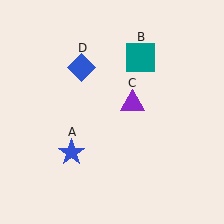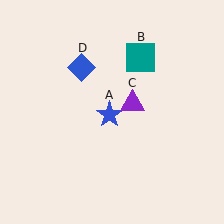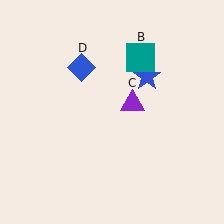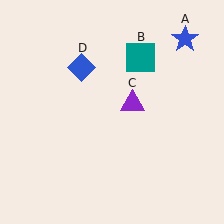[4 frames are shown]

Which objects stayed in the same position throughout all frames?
Teal square (object B) and purple triangle (object C) and blue diamond (object D) remained stationary.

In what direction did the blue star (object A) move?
The blue star (object A) moved up and to the right.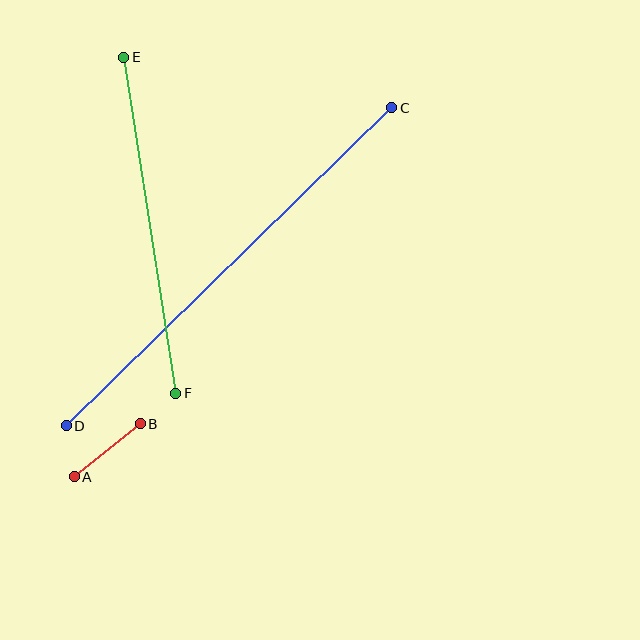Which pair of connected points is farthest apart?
Points C and D are farthest apart.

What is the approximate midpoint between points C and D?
The midpoint is at approximately (229, 267) pixels.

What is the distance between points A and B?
The distance is approximately 85 pixels.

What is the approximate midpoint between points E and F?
The midpoint is at approximately (150, 225) pixels.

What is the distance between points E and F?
The distance is approximately 340 pixels.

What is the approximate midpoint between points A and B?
The midpoint is at approximately (107, 450) pixels.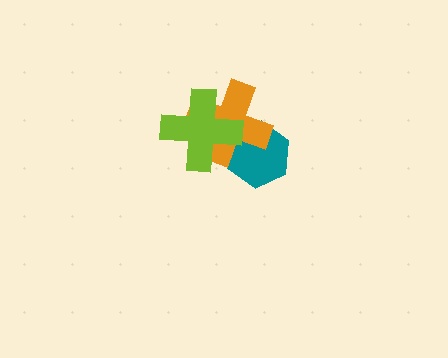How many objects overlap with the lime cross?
2 objects overlap with the lime cross.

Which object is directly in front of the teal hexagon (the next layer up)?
The orange cross is directly in front of the teal hexagon.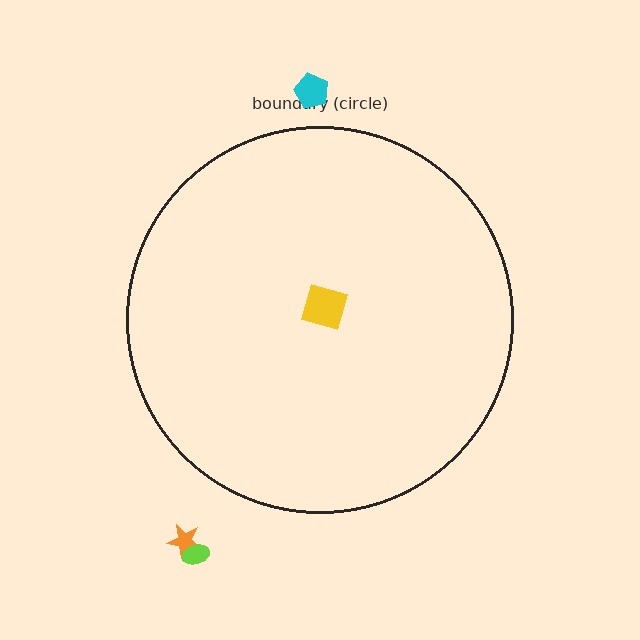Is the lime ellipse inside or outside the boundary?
Outside.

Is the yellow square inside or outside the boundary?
Inside.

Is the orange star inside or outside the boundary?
Outside.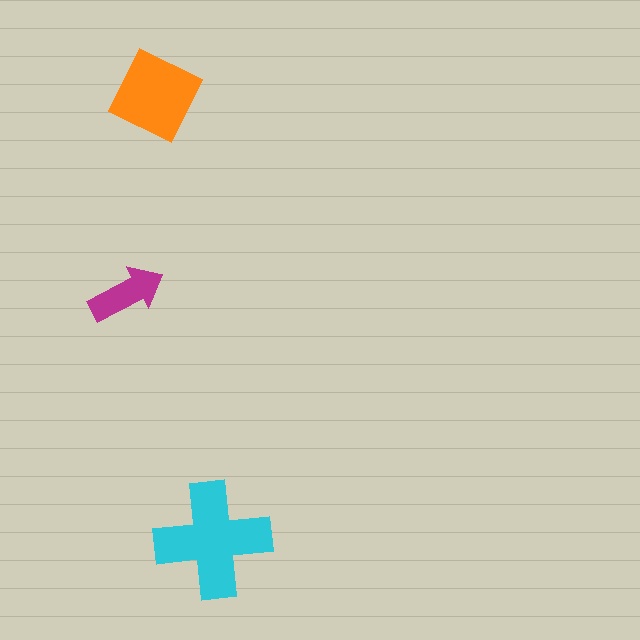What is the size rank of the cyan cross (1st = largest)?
1st.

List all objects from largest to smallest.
The cyan cross, the orange diamond, the magenta arrow.